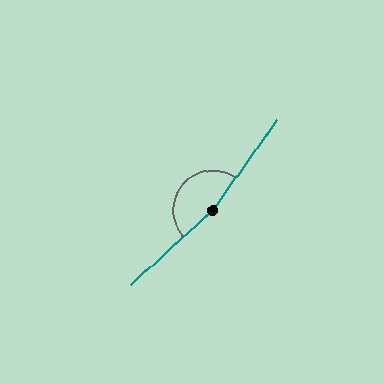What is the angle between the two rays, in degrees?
Approximately 168 degrees.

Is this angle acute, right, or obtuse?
It is obtuse.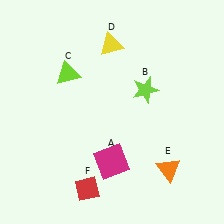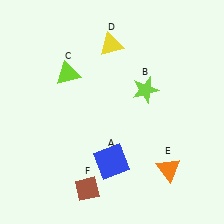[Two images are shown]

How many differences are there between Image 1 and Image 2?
There are 2 differences between the two images.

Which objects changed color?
A changed from magenta to blue. F changed from red to brown.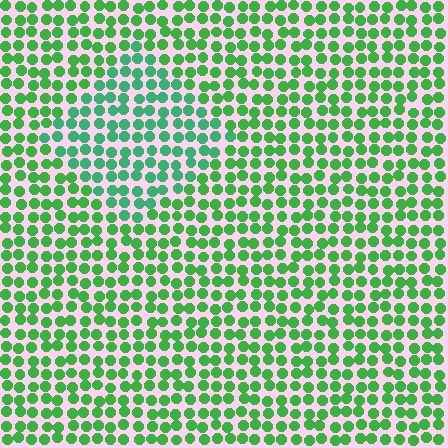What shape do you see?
I see a diamond.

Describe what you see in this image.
The image is filled with small green elements in a uniform arrangement. A diamond-shaped region is visible where the elements are tinted to a slightly different hue, forming a subtle color boundary.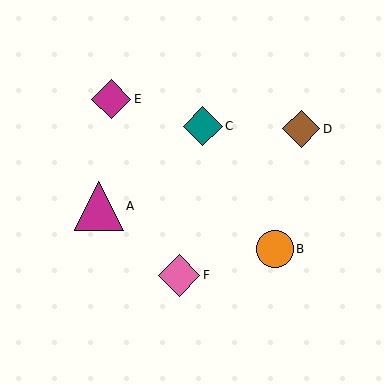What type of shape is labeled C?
Shape C is a teal diamond.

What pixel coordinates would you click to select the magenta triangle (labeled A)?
Click at (99, 206) to select the magenta triangle A.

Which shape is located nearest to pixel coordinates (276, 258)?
The orange circle (labeled B) at (275, 249) is nearest to that location.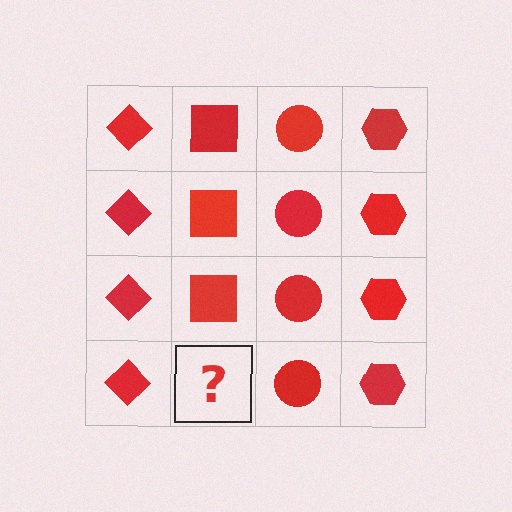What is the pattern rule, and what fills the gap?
The rule is that each column has a consistent shape. The gap should be filled with a red square.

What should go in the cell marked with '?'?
The missing cell should contain a red square.